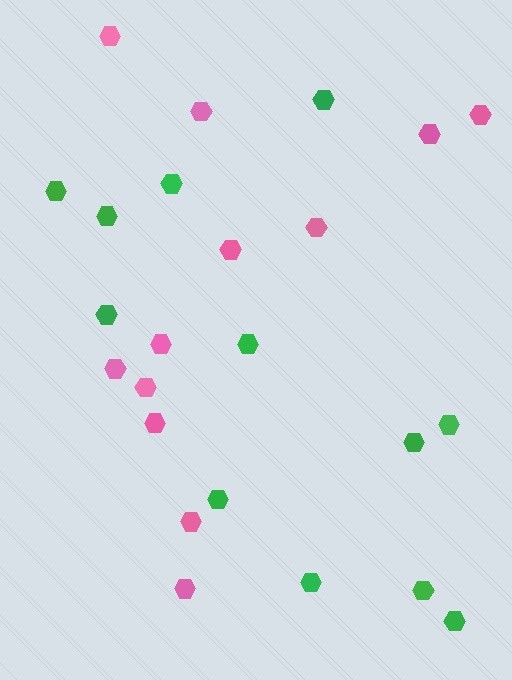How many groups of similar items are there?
There are 2 groups: one group of green hexagons (12) and one group of pink hexagons (12).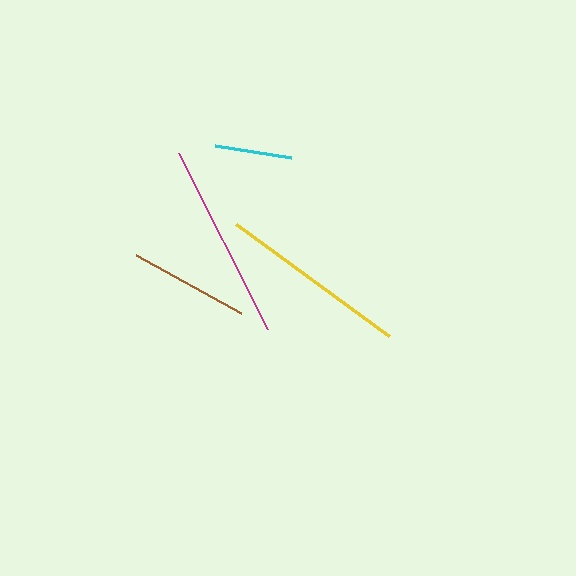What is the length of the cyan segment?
The cyan segment is approximately 77 pixels long.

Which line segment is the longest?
The magenta line is the longest at approximately 198 pixels.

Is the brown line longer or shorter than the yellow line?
The yellow line is longer than the brown line.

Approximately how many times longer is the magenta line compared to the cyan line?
The magenta line is approximately 2.6 times the length of the cyan line.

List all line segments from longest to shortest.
From longest to shortest: magenta, yellow, brown, cyan.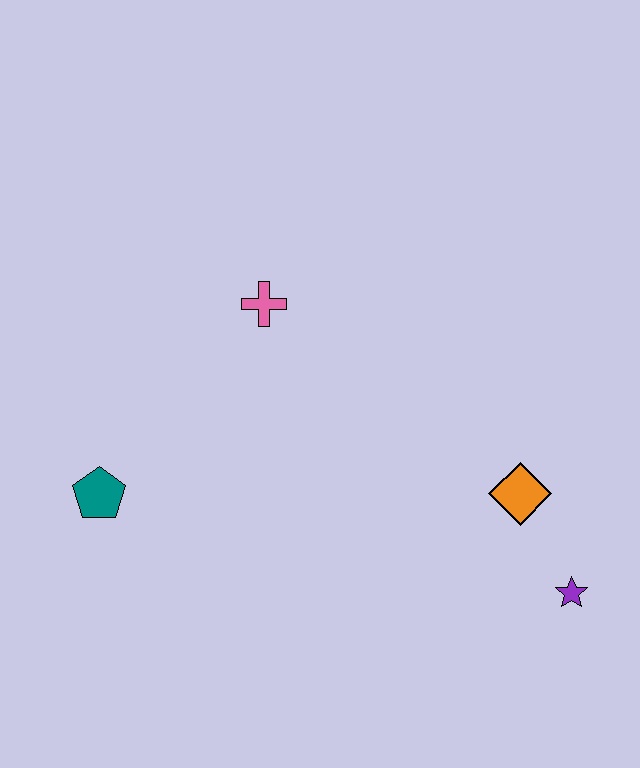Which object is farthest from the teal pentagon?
The purple star is farthest from the teal pentagon.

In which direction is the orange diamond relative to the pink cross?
The orange diamond is to the right of the pink cross.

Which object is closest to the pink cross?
The teal pentagon is closest to the pink cross.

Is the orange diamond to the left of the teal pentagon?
No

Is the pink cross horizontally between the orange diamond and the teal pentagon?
Yes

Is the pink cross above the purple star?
Yes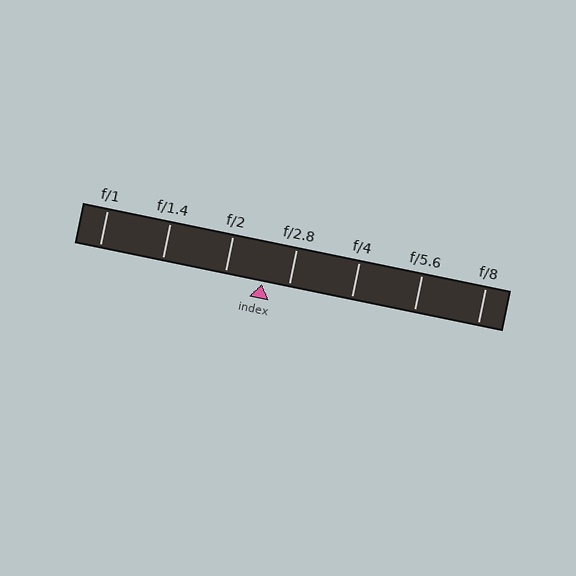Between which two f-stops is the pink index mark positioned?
The index mark is between f/2 and f/2.8.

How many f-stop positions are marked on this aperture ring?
There are 7 f-stop positions marked.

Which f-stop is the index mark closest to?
The index mark is closest to f/2.8.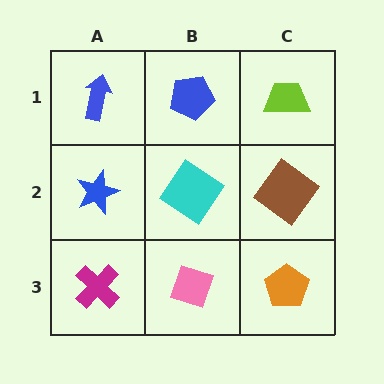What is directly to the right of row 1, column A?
A blue pentagon.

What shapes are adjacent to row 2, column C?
A lime trapezoid (row 1, column C), an orange pentagon (row 3, column C), a cyan diamond (row 2, column B).